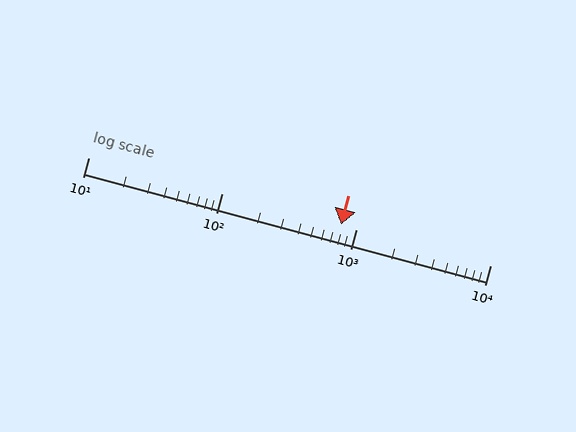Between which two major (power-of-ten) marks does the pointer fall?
The pointer is between 100 and 1000.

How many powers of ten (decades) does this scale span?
The scale spans 3 decades, from 10 to 10000.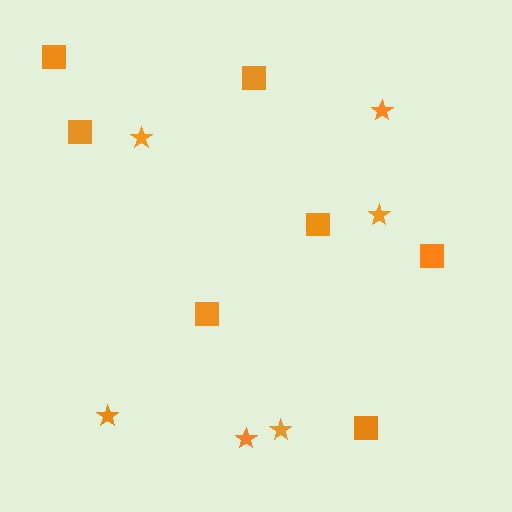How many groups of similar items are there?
There are 2 groups: one group of squares (7) and one group of stars (6).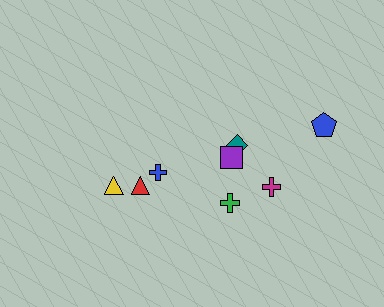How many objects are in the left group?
There are 3 objects.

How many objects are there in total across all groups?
There are 8 objects.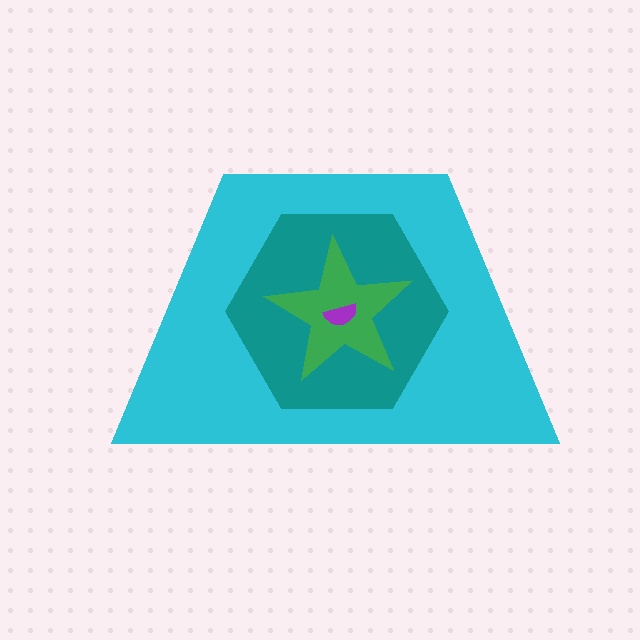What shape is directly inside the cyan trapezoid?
The teal hexagon.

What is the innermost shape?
The purple semicircle.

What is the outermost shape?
The cyan trapezoid.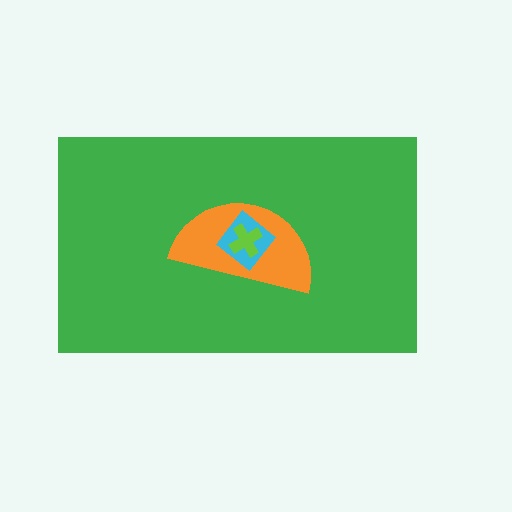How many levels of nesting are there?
4.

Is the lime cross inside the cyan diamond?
Yes.